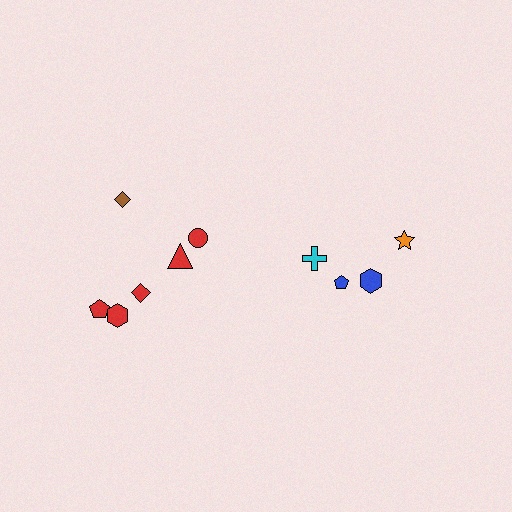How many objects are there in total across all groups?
There are 10 objects.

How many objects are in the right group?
There are 4 objects.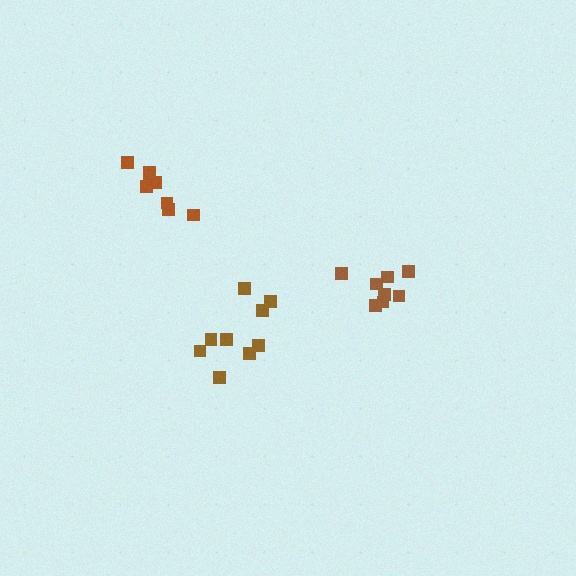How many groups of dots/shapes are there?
There are 3 groups.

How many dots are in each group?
Group 1: 8 dots, Group 2: 8 dots, Group 3: 9 dots (25 total).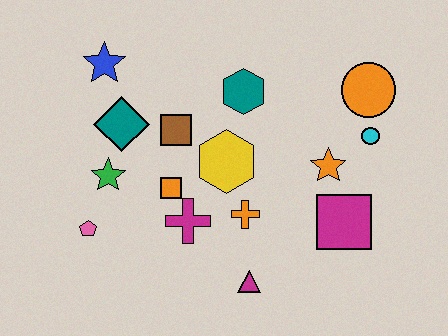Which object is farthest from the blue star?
The magenta square is farthest from the blue star.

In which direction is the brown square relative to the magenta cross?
The brown square is above the magenta cross.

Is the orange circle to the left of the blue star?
No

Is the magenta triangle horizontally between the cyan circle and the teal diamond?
Yes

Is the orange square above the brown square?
No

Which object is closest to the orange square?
The magenta cross is closest to the orange square.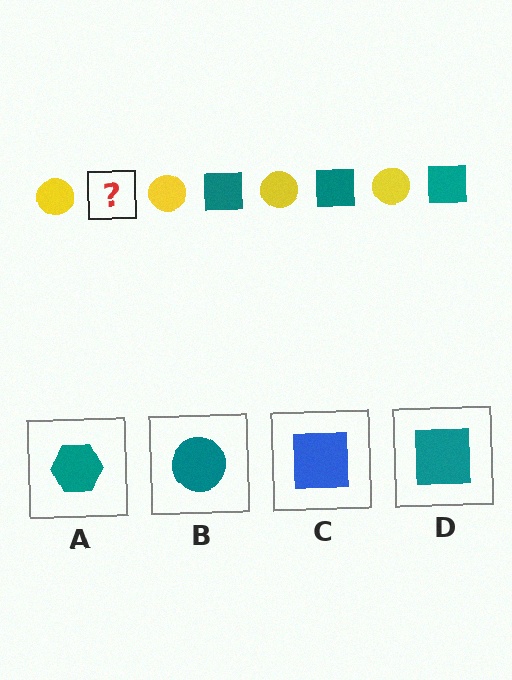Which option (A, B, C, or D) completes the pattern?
D.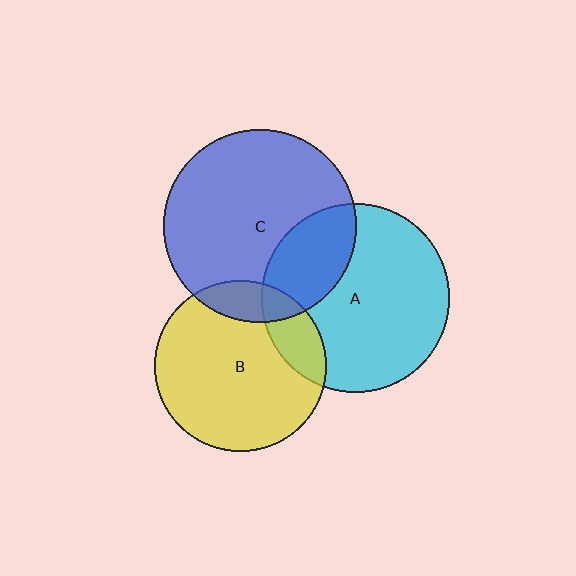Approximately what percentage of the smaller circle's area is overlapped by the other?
Approximately 25%.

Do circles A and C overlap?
Yes.